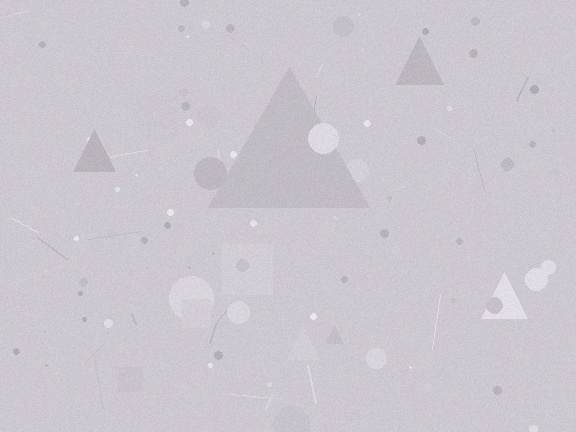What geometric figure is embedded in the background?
A triangle is embedded in the background.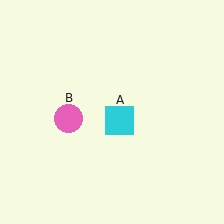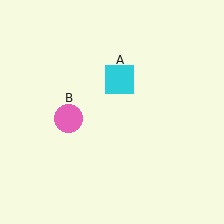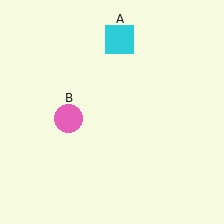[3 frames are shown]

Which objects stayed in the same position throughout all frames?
Pink circle (object B) remained stationary.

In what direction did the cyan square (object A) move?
The cyan square (object A) moved up.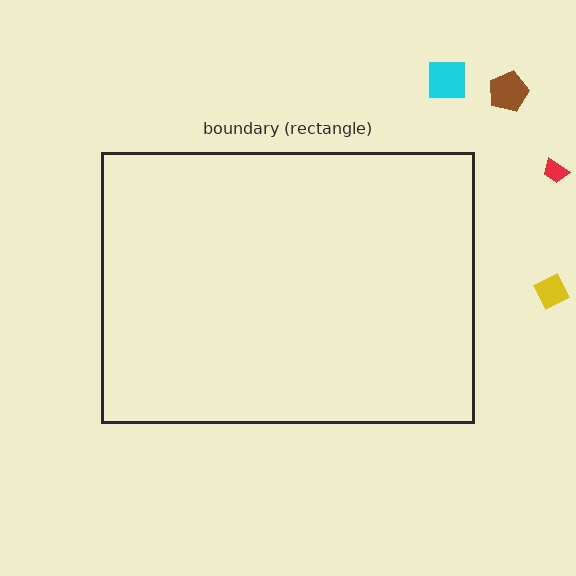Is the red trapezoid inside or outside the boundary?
Outside.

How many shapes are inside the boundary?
0 inside, 4 outside.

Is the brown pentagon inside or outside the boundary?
Outside.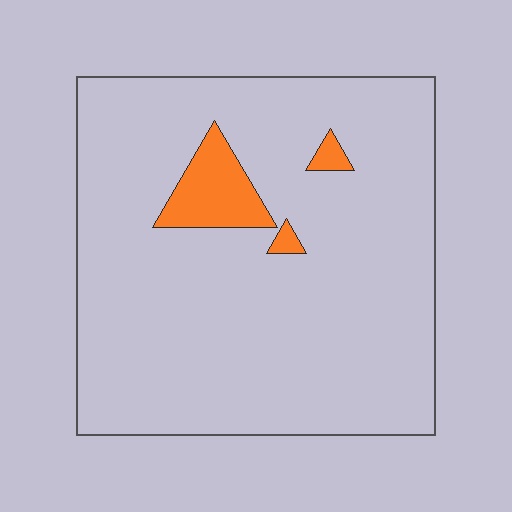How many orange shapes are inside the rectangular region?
3.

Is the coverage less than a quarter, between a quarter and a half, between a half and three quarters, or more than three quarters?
Less than a quarter.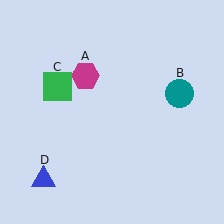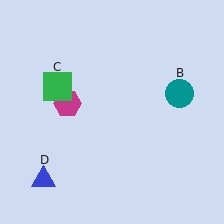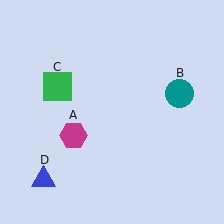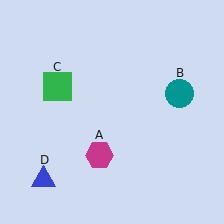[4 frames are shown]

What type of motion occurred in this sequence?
The magenta hexagon (object A) rotated counterclockwise around the center of the scene.